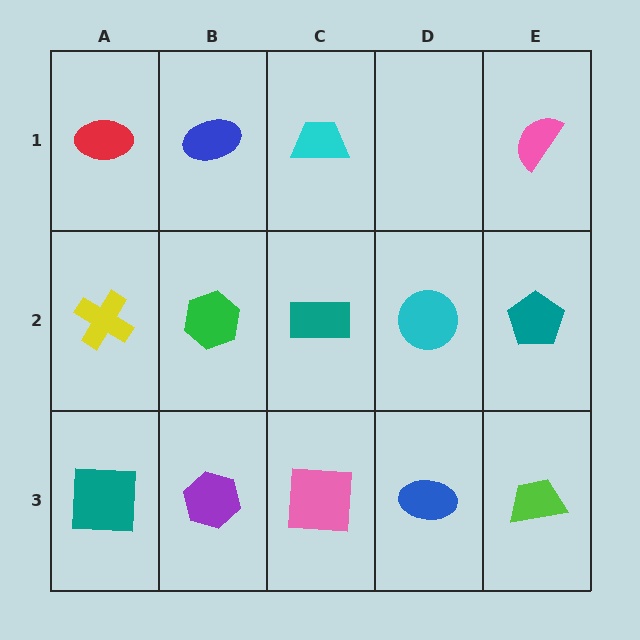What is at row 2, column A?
A yellow cross.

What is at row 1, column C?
A cyan trapezoid.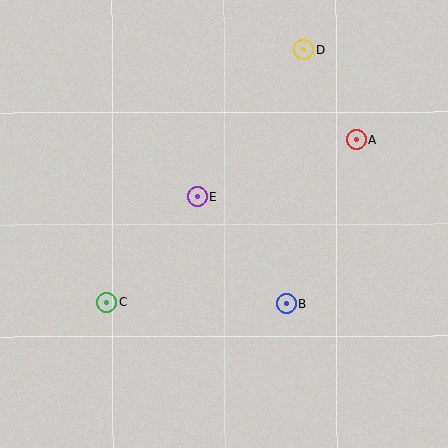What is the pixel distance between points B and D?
The distance between B and D is 255 pixels.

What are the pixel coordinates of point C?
Point C is at (107, 302).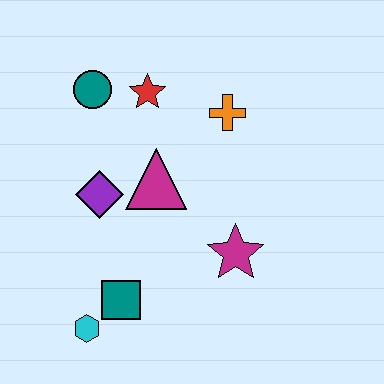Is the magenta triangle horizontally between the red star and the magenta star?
Yes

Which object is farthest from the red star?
The cyan hexagon is farthest from the red star.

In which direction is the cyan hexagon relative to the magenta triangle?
The cyan hexagon is below the magenta triangle.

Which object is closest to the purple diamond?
The magenta triangle is closest to the purple diamond.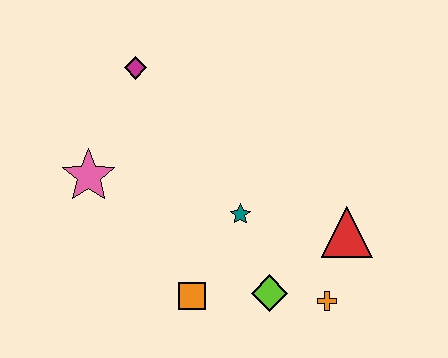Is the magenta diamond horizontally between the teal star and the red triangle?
No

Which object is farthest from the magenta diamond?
The orange cross is farthest from the magenta diamond.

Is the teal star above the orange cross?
Yes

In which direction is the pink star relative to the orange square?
The pink star is above the orange square.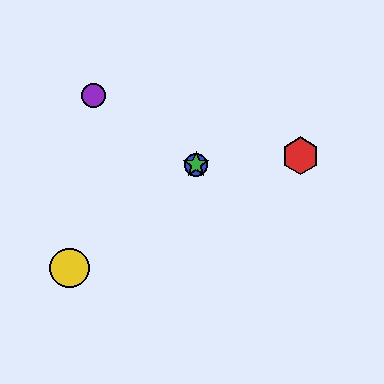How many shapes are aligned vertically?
2 shapes (the blue circle, the green star) are aligned vertically.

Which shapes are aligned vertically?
The blue circle, the green star are aligned vertically.